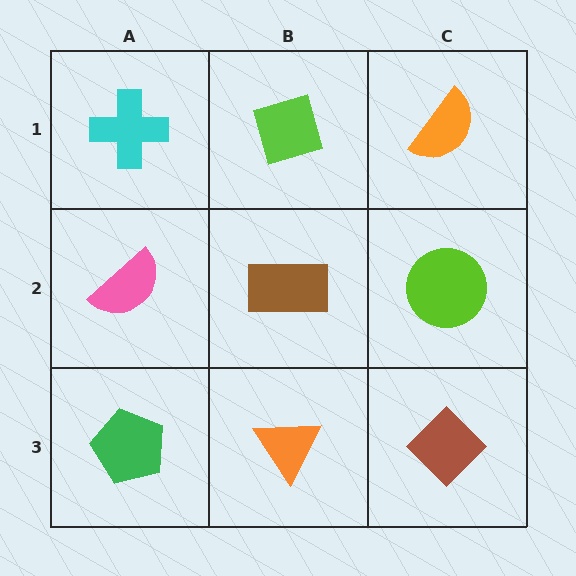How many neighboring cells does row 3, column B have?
3.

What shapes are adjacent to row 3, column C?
A lime circle (row 2, column C), an orange triangle (row 3, column B).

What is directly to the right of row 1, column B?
An orange semicircle.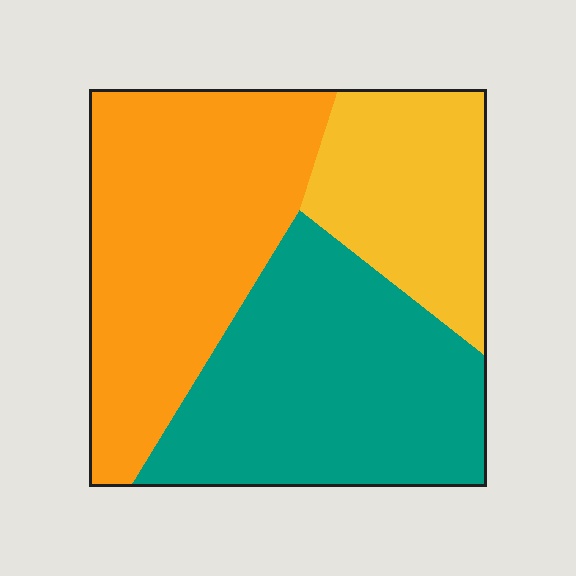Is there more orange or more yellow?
Orange.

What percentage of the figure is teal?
Teal takes up about two fifths (2/5) of the figure.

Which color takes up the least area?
Yellow, at roughly 20%.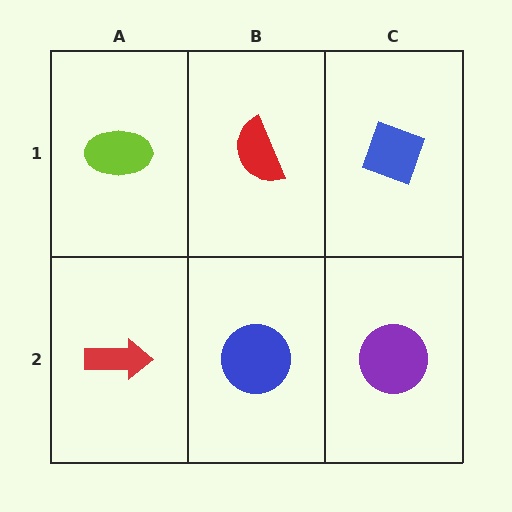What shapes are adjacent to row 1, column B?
A blue circle (row 2, column B), a lime ellipse (row 1, column A), a blue diamond (row 1, column C).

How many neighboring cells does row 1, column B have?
3.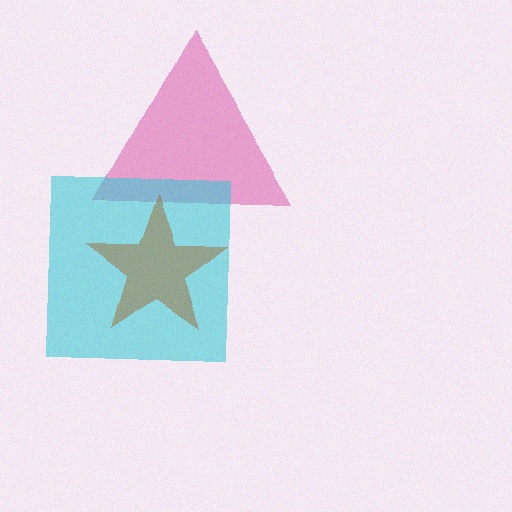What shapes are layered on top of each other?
The layered shapes are: a magenta triangle, a cyan square, a brown star.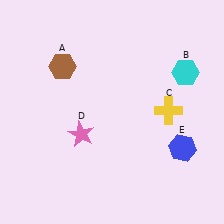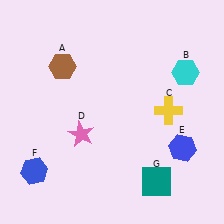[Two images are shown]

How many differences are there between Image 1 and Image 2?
There are 2 differences between the two images.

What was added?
A blue hexagon (F), a teal square (G) were added in Image 2.